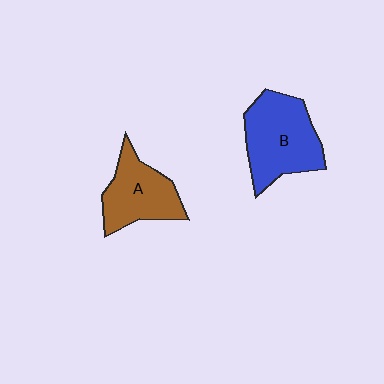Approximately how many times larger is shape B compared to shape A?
Approximately 1.3 times.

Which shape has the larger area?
Shape B (blue).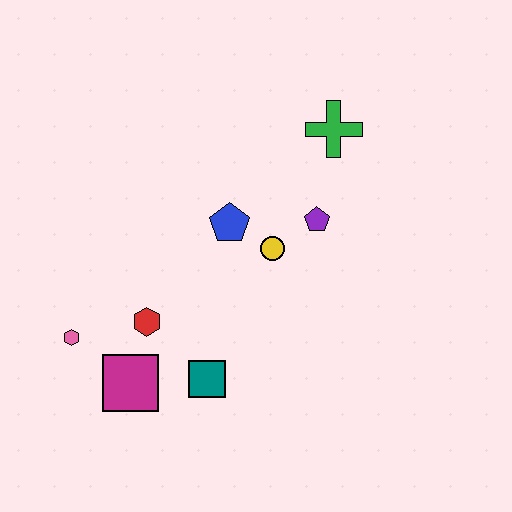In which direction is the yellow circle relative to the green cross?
The yellow circle is below the green cross.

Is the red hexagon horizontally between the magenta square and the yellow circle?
Yes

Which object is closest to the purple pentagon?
The yellow circle is closest to the purple pentagon.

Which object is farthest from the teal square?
The green cross is farthest from the teal square.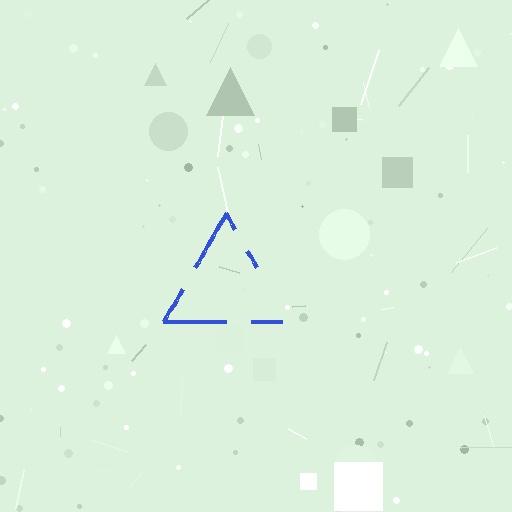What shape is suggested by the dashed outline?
The dashed outline suggests a triangle.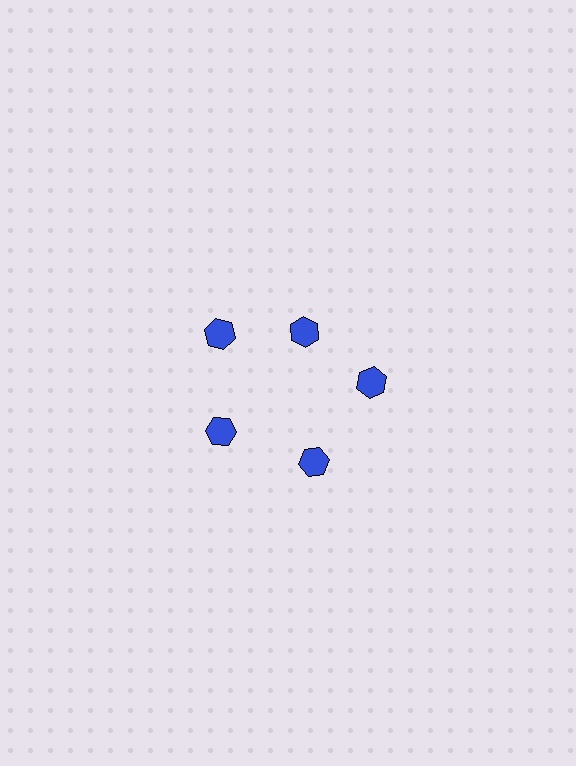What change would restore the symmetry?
The symmetry would be restored by moving it outward, back onto the ring so that all 5 hexagons sit at equal angles and equal distance from the center.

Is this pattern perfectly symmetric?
No. The 5 blue hexagons are arranged in a ring, but one element near the 1 o'clock position is pulled inward toward the center, breaking the 5-fold rotational symmetry.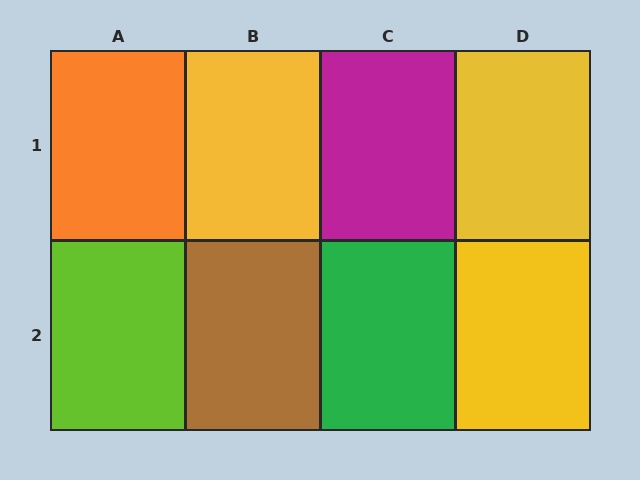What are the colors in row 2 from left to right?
Lime, brown, green, yellow.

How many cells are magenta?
1 cell is magenta.